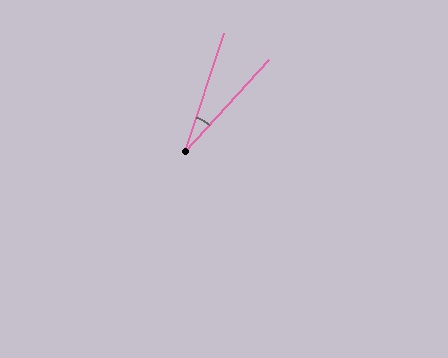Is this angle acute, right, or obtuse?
It is acute.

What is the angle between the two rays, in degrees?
Approximately 24 degrees.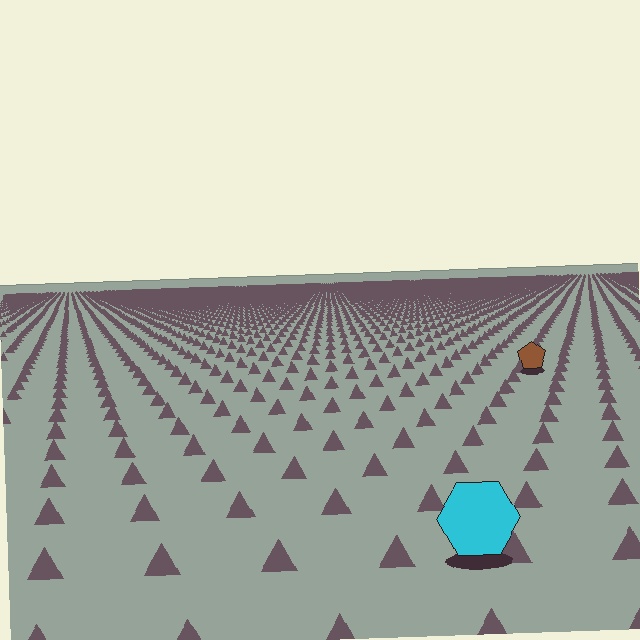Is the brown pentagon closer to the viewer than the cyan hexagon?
No. The cyan hexagon is closer — you can tell from the texture gradient: the ground texture is coarser near it.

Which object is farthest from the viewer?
The brown pentagon is farthest from the viewer. It appears smaller and the ground texture around it is denser.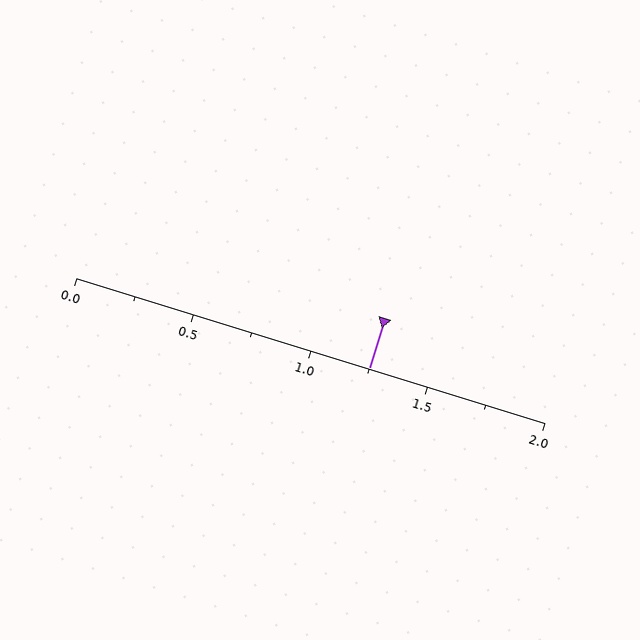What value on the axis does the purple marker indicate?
The marker indicates approximately 1.25.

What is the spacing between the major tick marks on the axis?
The major ticks are spaced 0.5 apart.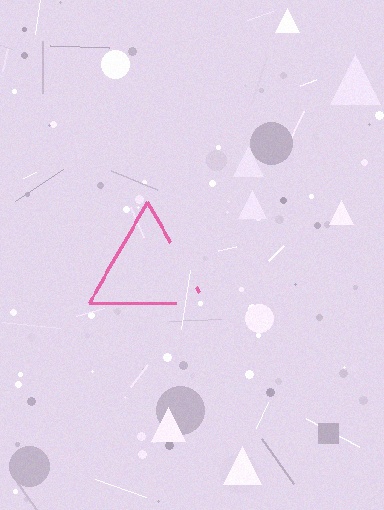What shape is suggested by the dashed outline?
The dashed outline suggests a triangle.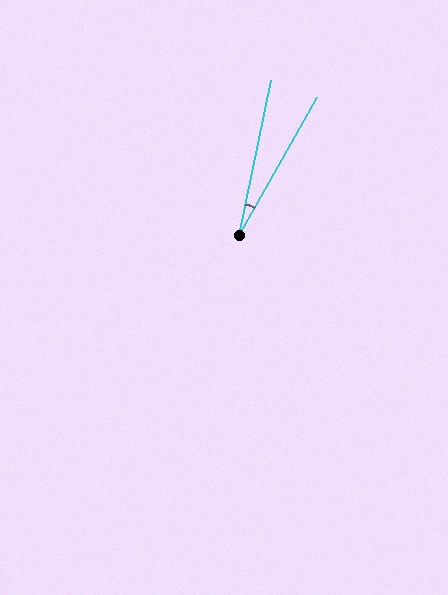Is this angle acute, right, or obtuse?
It is acute.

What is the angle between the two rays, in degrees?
Approximately 18 degrees.